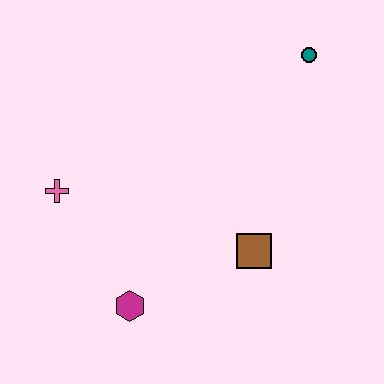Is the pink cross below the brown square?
No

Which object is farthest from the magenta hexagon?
The teal circle is farthest from the magenta hexagon.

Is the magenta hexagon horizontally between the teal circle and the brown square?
No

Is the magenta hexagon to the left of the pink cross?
No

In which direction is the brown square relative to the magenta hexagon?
The brown square is to the right of the magenta hexagon.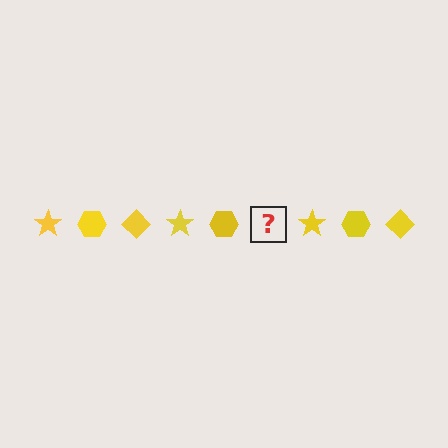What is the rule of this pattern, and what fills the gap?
The rule is that the pattern cycles through star, hexagon, diamond shapes in yellow. The gap should be filled with a yellow diamond.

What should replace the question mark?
The question mark should be replaced with a yellow diamond.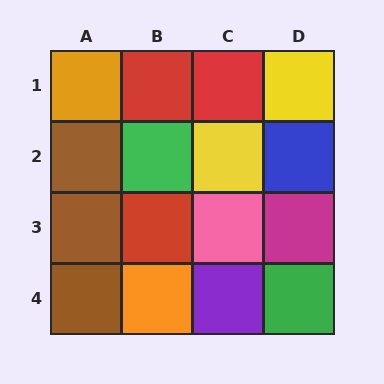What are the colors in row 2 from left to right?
Brown, green, yellow, blue.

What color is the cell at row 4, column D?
Green.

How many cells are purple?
1 cell is purple.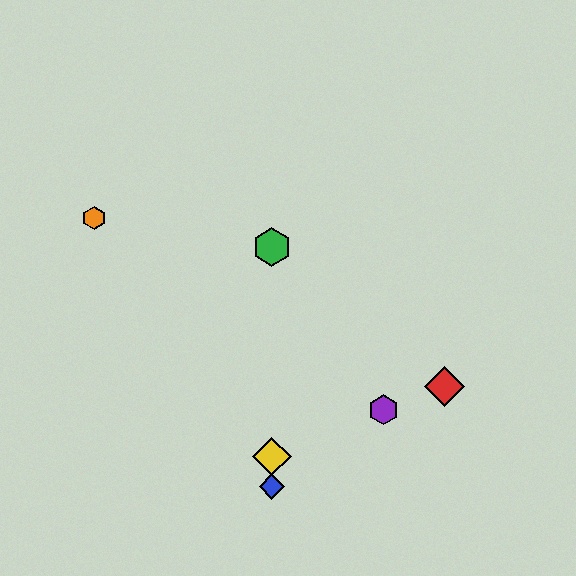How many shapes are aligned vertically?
3 shapes (the blue diamond, the green hexagon, the yellow diamond) are aligned vertically.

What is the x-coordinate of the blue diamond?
The blue diamond is at x≈272.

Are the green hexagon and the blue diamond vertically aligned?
Yes, both are at x≈272.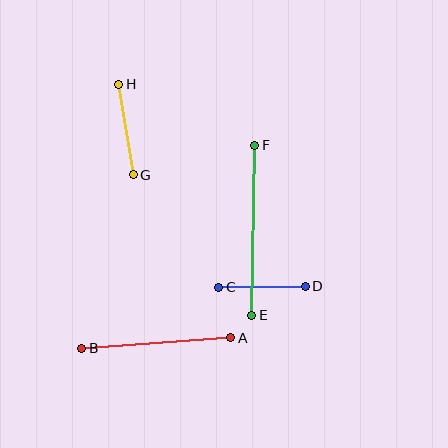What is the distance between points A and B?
The distance is approximately 149 pixels.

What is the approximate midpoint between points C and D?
The midpoint is at approximately (262, 287) pixels.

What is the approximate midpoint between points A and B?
The midpoint is at approximately (156, 343) pixels.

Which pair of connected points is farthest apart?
Points E and F are farthest apart.